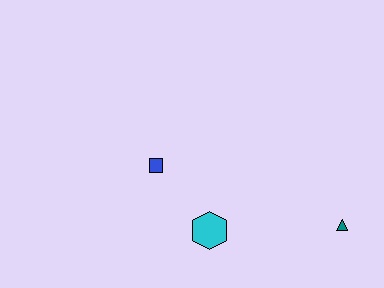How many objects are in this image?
There are 3 objects.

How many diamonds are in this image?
There are no diamonds.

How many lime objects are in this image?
There are no lime objects.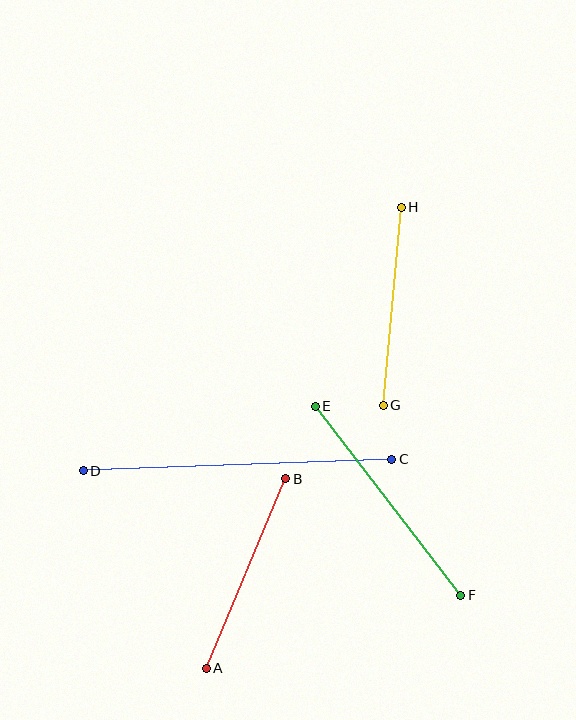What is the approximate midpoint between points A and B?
The midpoint is at approximately (246, 574) pixels.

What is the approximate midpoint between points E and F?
The midpoint is at approximately (388, 501) pixels.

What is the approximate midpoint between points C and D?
The midpoint is at approximately (237, 465) pixels.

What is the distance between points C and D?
The distance is approximately 309 pixels.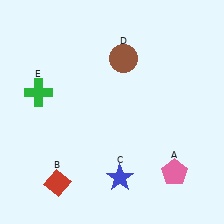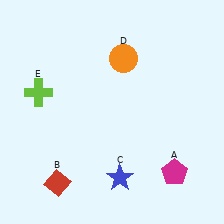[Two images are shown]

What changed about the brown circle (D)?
In Image 1, D is brown. In Image 2, it changed to orange.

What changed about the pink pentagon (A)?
In Image 1, A is pink. In Image 2, it changed to magenta.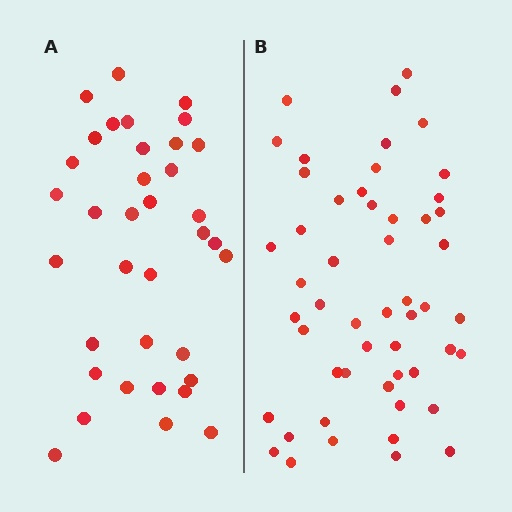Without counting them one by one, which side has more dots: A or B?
Region B (the right region) has more dots.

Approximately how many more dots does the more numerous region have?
Region B has approximately 15 more dots than region A.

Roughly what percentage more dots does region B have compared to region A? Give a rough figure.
About 45% more.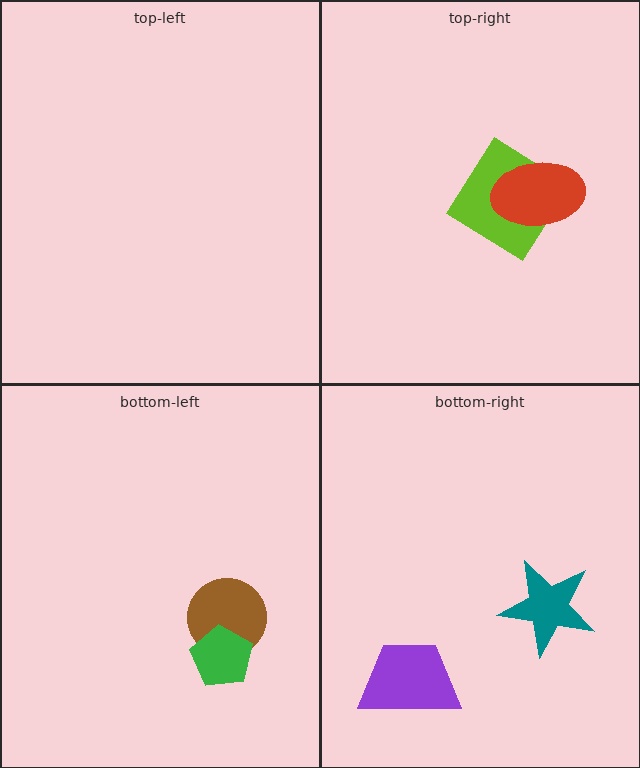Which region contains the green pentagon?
The bottom-left region.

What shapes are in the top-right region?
The lime diamond, the red ellipse.